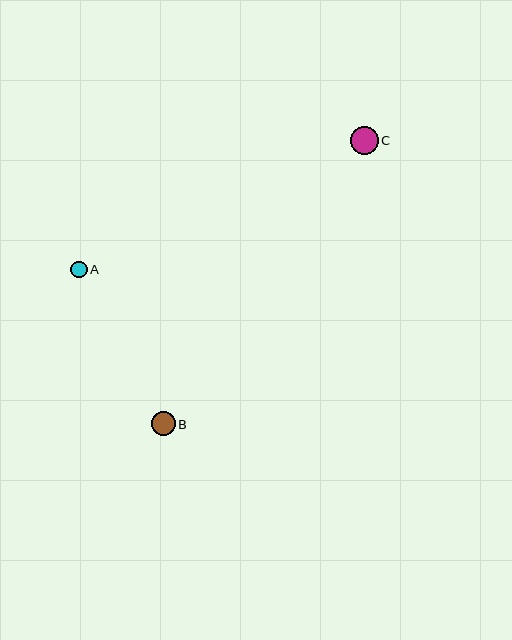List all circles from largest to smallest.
From largest to smallest: C, B, A.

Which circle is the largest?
Circle C is the largest with a size of approximately 28 pixels.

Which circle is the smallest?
Circle A is the smallest with a size of approximately 17 pixels.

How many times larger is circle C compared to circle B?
Circle C is approximately 1.2 times the size of circle B.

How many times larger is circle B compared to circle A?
Circle B is approximately 1.4 times the size of circle A.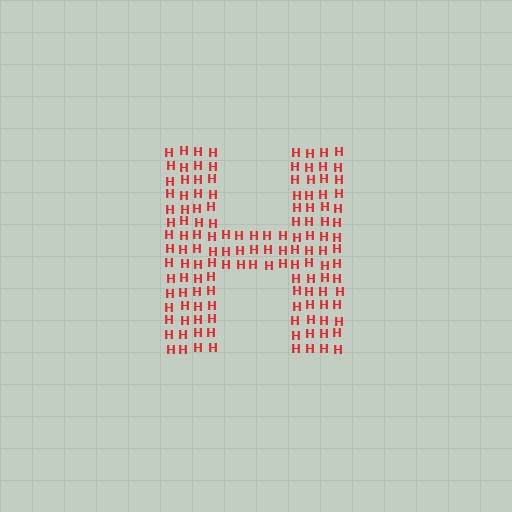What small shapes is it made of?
It is made of small letter H's.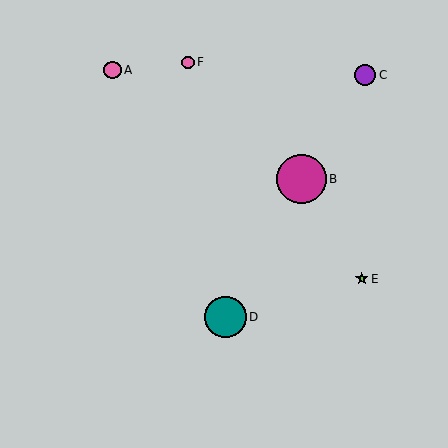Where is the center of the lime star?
The center of the lime star is at (362, 279).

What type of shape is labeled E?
Shape E is a lime star.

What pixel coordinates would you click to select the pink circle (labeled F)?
Click at (188, 62) to select the pink circle F.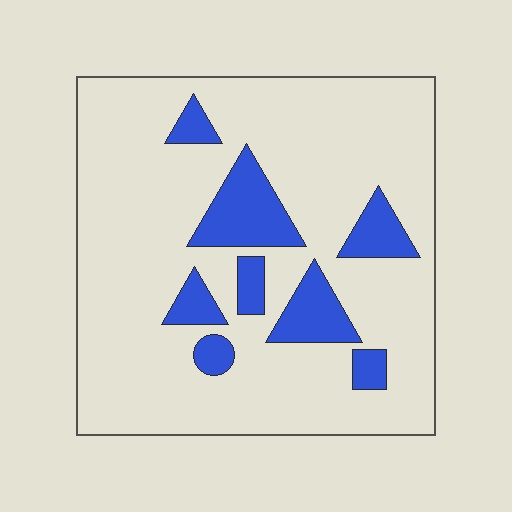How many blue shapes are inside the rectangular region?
8.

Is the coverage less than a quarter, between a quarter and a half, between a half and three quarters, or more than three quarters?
Less than a quarter.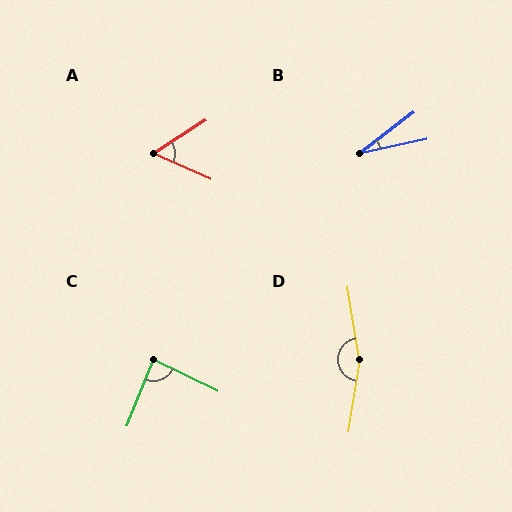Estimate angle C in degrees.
Approximately 85 degrees.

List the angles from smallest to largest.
B (25°), A (57°), C (85°), D (162°).